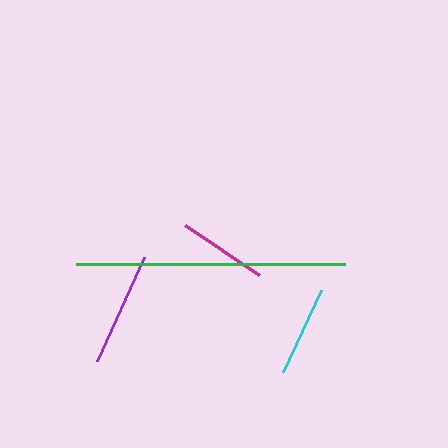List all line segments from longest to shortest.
From longest to shortest: green, purple, cyan, magenta.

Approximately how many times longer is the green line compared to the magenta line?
The green line is approximately 3.0 times the length of the magenta line.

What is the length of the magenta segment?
The magenta segment is approximately 89 pixels long.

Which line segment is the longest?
The green line is the longest at approximately 269 pixels.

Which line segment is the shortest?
The magenta line is the shortest at approximately 89 pixels.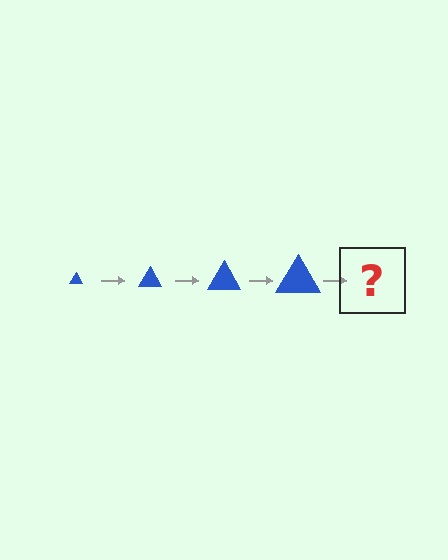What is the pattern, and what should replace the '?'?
The pattern is that the triangle gets progressively larger each step. The '?' should be a blue triangle, larger than the previous one.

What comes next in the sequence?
The next element should be a blue triangle, larger than the previous one.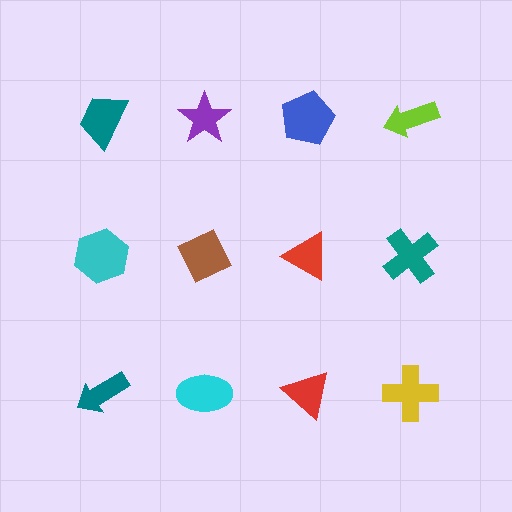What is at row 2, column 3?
A red triangle.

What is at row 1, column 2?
A purple star.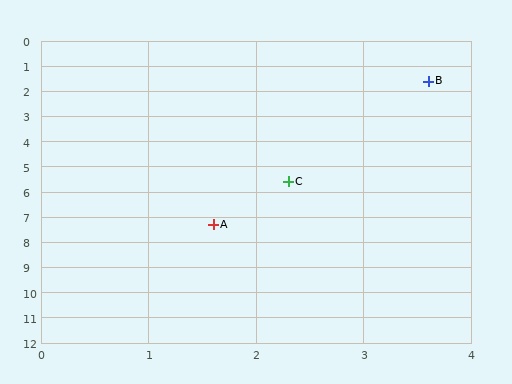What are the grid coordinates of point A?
Point A is at approximately (1.6, 7.3).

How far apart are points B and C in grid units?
Points B and C are about 4.2 grid units apart.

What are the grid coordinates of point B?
Point B is at approximately (3.6, 1.6).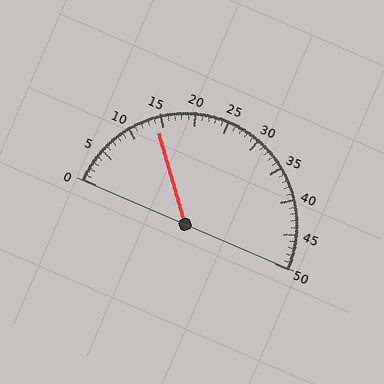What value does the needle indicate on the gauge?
The needle indicates approximately 14.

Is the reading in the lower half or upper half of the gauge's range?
The reading is in the lower half of the range (0 to 50).